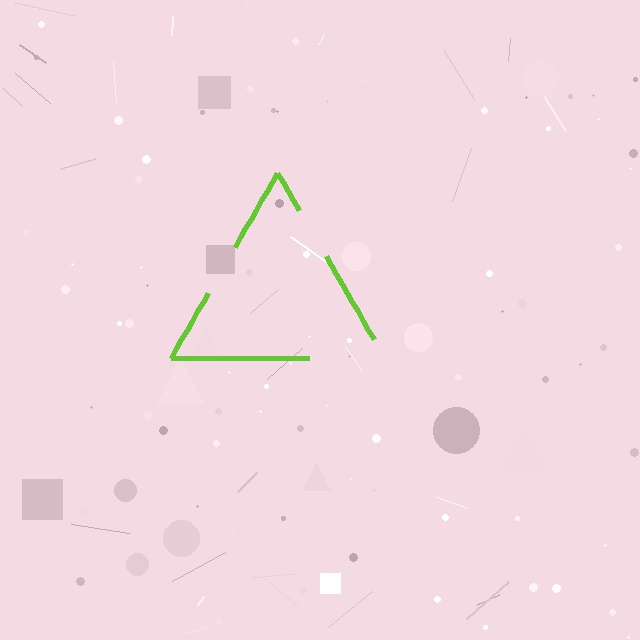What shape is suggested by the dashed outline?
The dashed outline suggests a triangle.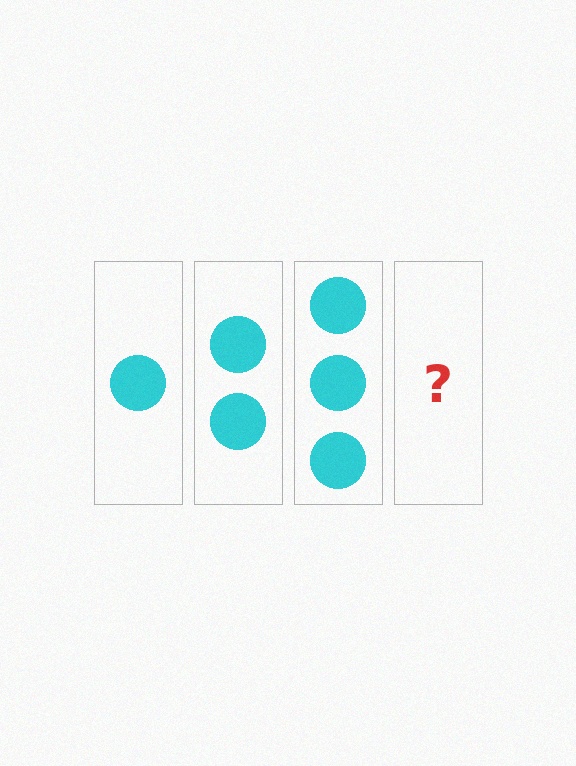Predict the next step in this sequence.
The next step is 4 circles.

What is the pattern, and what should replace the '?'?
The pattern is that each step adds one more circle. The '?' should be 4 circles.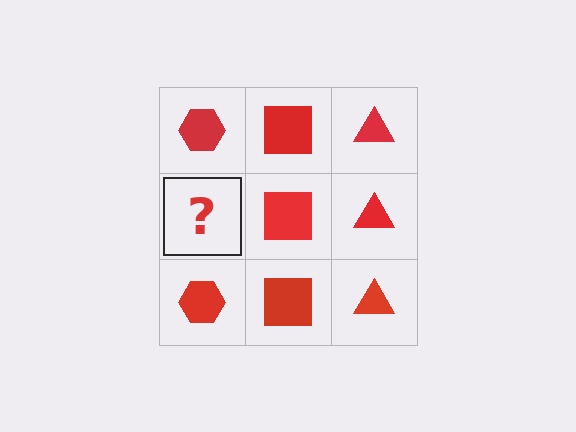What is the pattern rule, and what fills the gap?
The rule is that each column has a consistent shape. The gap should be filled with a red hexagon.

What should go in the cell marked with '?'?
The missing cell should contain a red hexagon.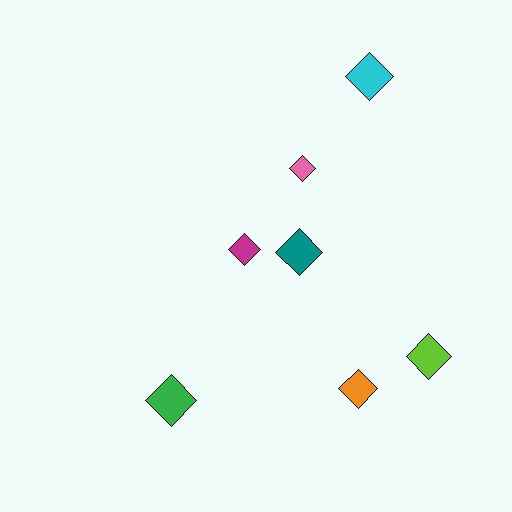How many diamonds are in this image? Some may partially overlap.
There are 7 diamonds.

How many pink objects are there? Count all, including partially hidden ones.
There is 1 pink object.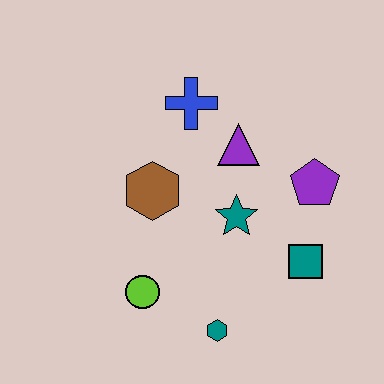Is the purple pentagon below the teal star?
No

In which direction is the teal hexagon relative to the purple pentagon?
The teal hexagon is below the purple pentagon.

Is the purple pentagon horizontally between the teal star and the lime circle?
No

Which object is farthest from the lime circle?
The purple pentagon is farthest from the lime circle.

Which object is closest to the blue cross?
The purple triangle is closest to the blue cross.